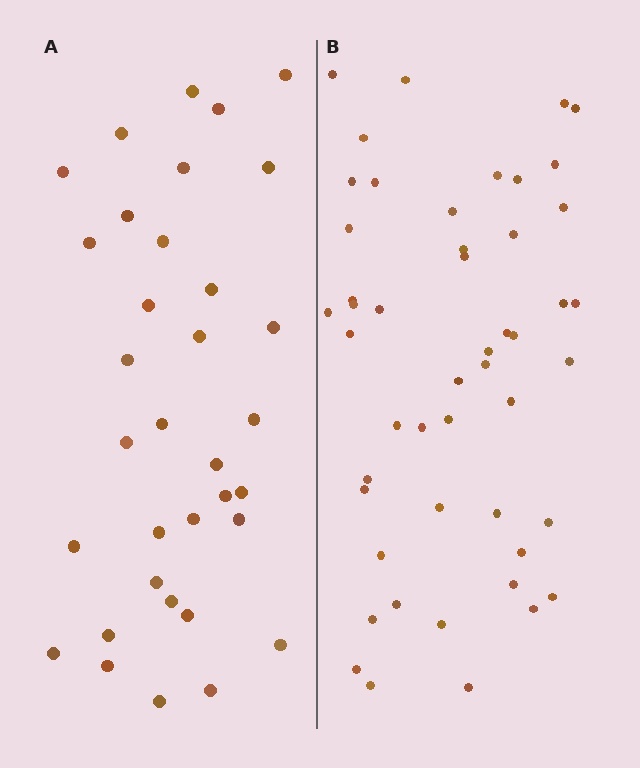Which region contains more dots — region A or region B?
Region B (the right region) has more dots.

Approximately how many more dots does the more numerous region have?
Region B has approximately 15 more dots than region A.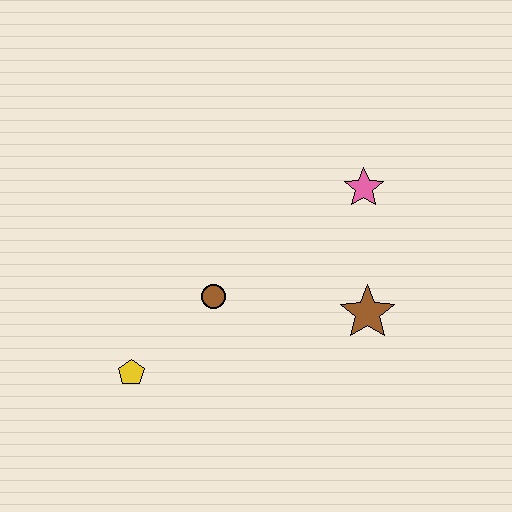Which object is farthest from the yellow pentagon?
The pink star is farthest from the yellow pentagon.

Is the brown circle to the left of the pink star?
Yes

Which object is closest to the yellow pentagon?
The brown circle is closest to the yellow pentagon.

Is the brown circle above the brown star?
Yes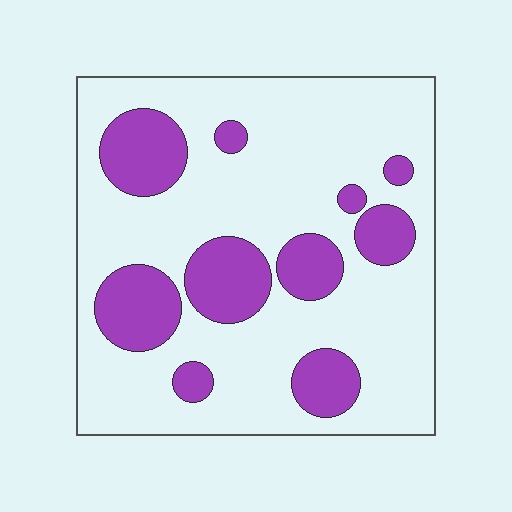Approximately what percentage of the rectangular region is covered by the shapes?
Approximately 25%.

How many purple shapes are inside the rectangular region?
10.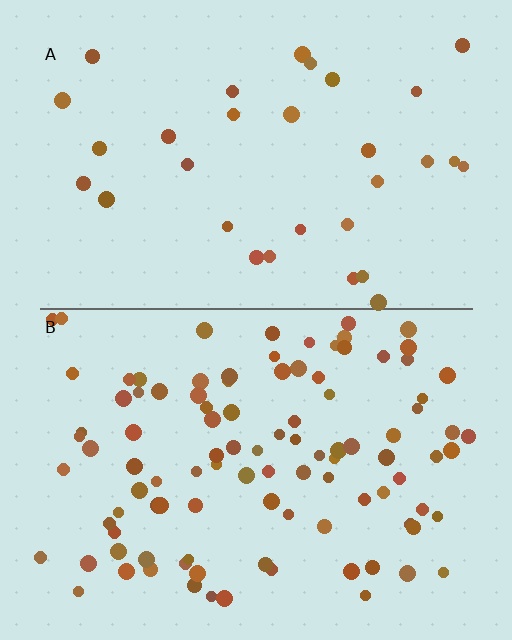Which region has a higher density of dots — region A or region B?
B (the bottom).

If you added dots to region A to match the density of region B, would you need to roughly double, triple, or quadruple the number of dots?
Approximately triple.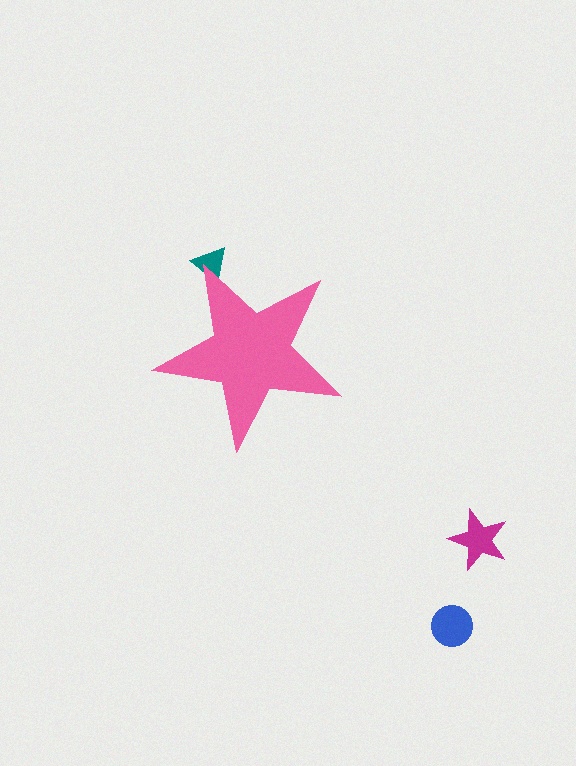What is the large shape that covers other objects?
A pink star.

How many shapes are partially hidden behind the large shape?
1 shape is partially hidden.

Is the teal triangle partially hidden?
Yes, the teal triangle is partially hidden behind the pink star.